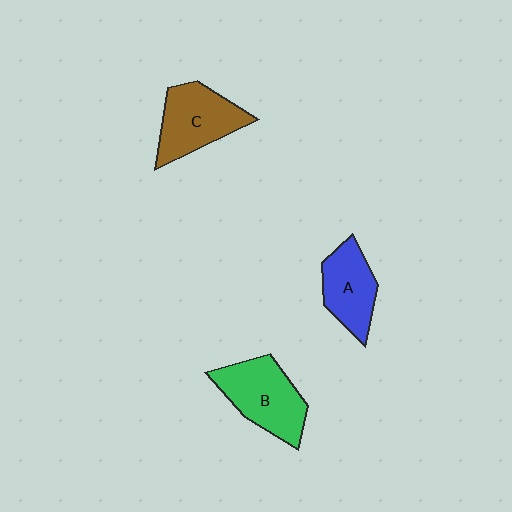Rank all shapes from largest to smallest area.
From largest to smallest: B (green), C (brown), A (blue).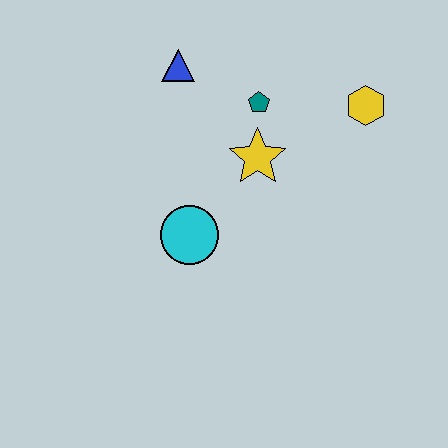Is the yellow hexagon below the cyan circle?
No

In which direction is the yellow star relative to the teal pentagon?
The yellow star is below the teal pentagon.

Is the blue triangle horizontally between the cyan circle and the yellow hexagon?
No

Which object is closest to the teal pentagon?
The yellow star is closest to the teal pentagon.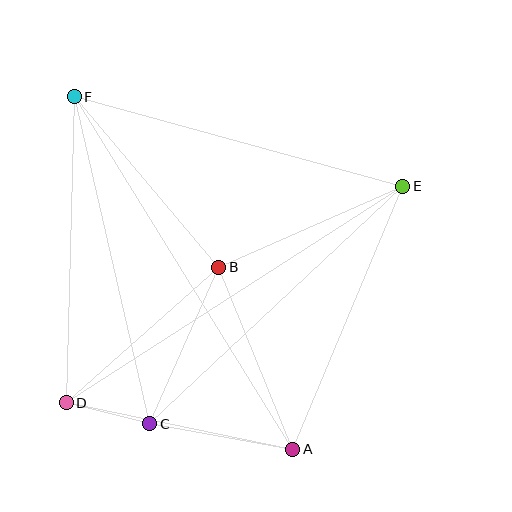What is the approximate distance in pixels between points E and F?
The distance between E and F is approximately 341 pixels.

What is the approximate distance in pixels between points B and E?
The distance between B and E is approximately 201 pixels.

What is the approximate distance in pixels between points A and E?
The distance between A and E is approximately 285 pixels.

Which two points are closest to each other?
Points C and D are closest to each other.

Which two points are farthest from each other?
Points A and F are farthest from each other.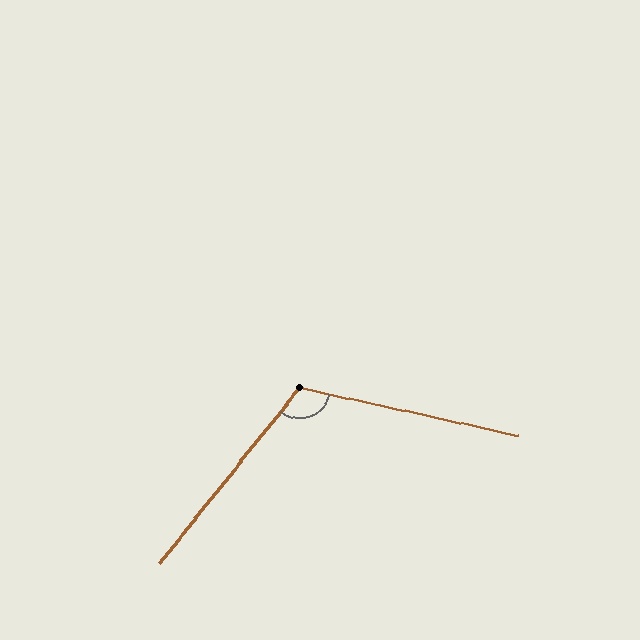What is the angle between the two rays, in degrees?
Approximately 116 degrees.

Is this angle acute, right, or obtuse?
It is obtuse.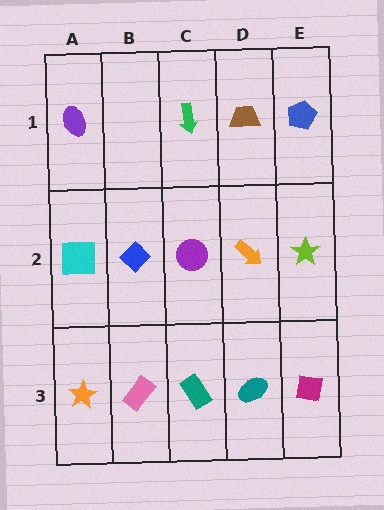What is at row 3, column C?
A teal rectangle.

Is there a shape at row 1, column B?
No, that cell is empty.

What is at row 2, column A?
A cyan square.